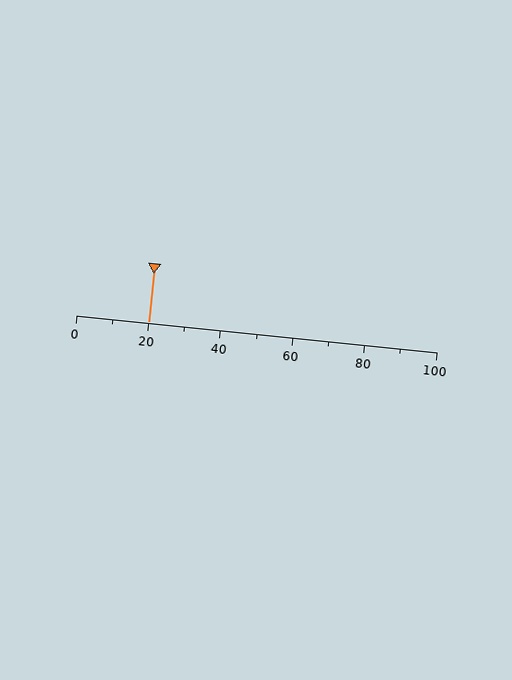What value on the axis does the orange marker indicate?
The marker indicates approximately 20.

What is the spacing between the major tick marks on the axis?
The major ticks are spaced 20 apart.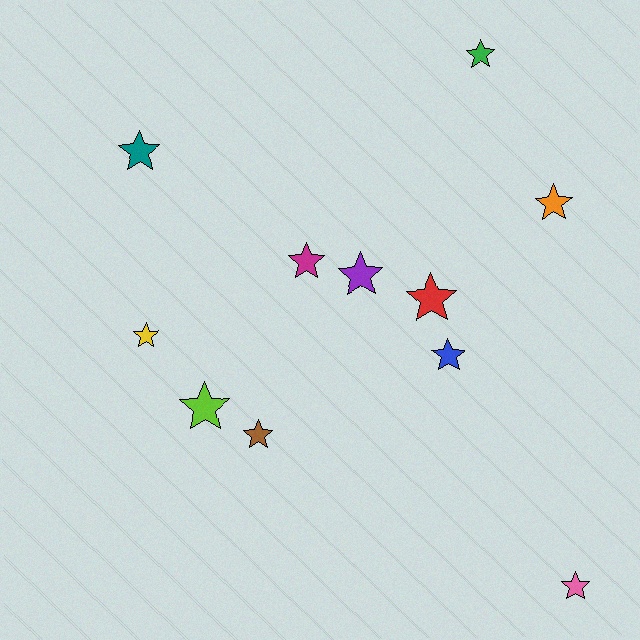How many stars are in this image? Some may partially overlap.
There are 11 stars.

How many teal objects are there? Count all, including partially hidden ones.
There is 1 teal object.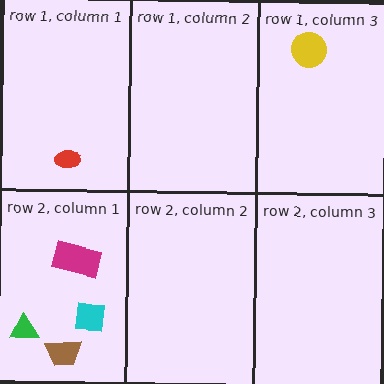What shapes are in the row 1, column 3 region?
The yellow circle.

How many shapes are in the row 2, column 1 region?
4.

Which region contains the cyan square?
The row 2, column 1 region.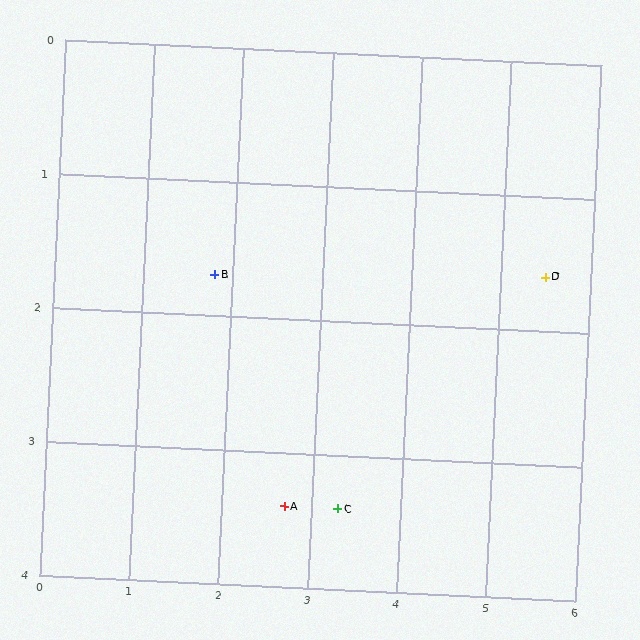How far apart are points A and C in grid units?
Points A and C are about 0.6 grid units apart.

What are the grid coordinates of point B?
Point B is at approximately (1.8, 1.7).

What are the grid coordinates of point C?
Point C is at approximately (3.3, 3.4).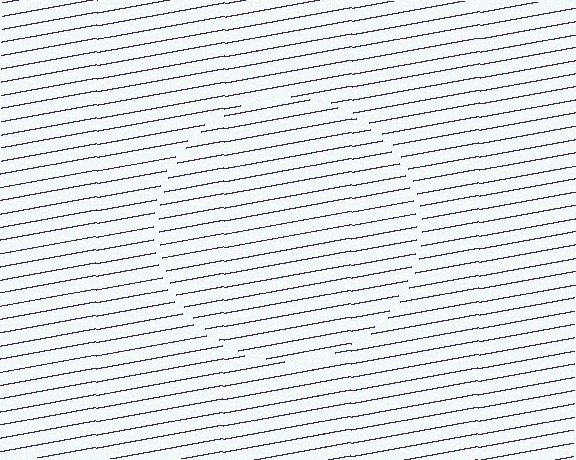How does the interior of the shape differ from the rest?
The interior of the shape contains the same grating, shifted by half a period — the contour is defined by the phase discontinuity where line-ends from the inner and outer gratings abut.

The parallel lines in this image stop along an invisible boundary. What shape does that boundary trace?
An illusory circle. The interior of the shape contains the same grating, shifted by half a period — the contour is defined by the phase discontinuity where line-ends from the inner and outer gratings abut.